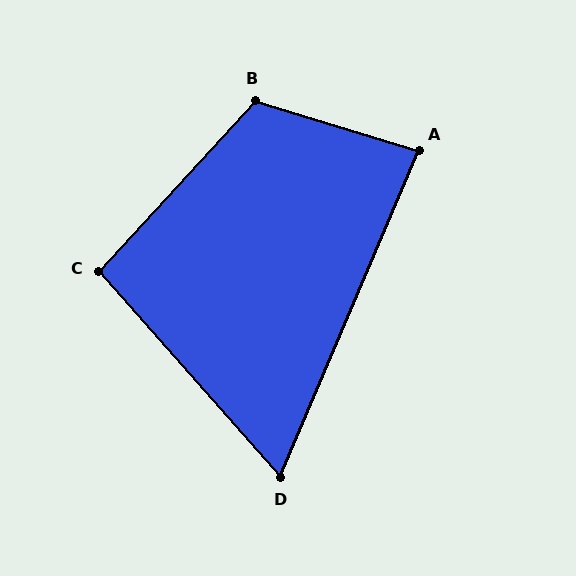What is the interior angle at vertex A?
Approximately 84 degrees (acute).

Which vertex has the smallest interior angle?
D, at approximately 64 degrees.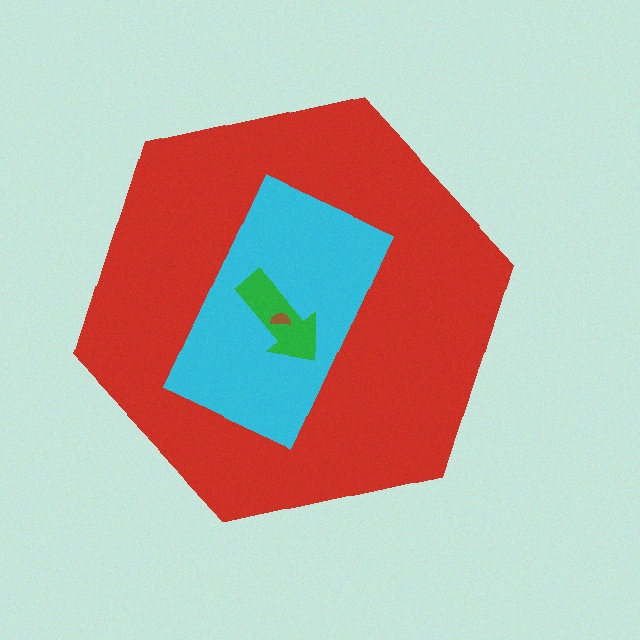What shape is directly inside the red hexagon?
The cyan rectangle.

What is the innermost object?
The brown semicircle.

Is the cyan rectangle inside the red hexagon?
Yes.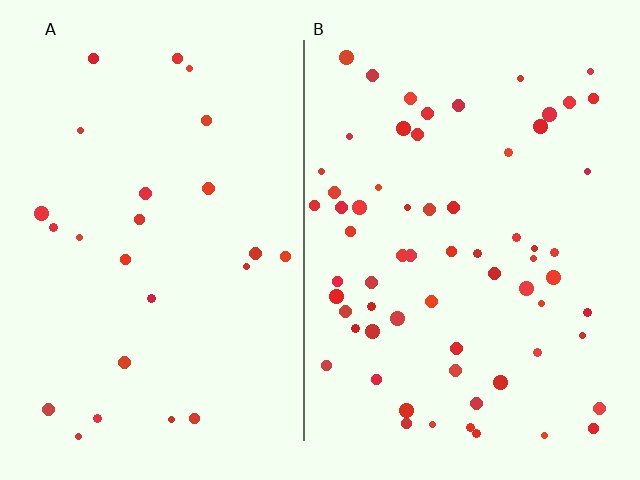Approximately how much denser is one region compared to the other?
Approximately 2.6× — region B over region A.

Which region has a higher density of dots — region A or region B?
B (the right).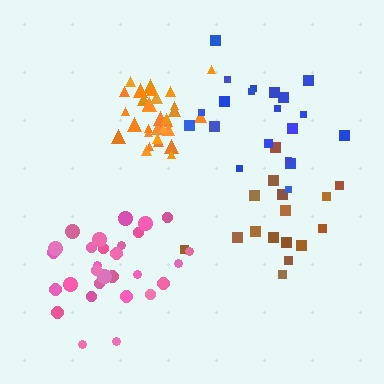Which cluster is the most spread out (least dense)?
Blue.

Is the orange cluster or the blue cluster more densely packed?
Orange.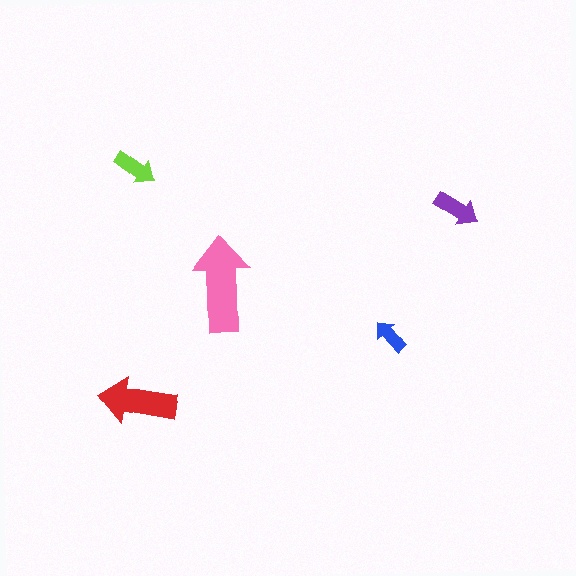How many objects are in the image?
There are 5 objects in the image.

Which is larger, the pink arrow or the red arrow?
The pink one.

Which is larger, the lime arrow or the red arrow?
The red one.